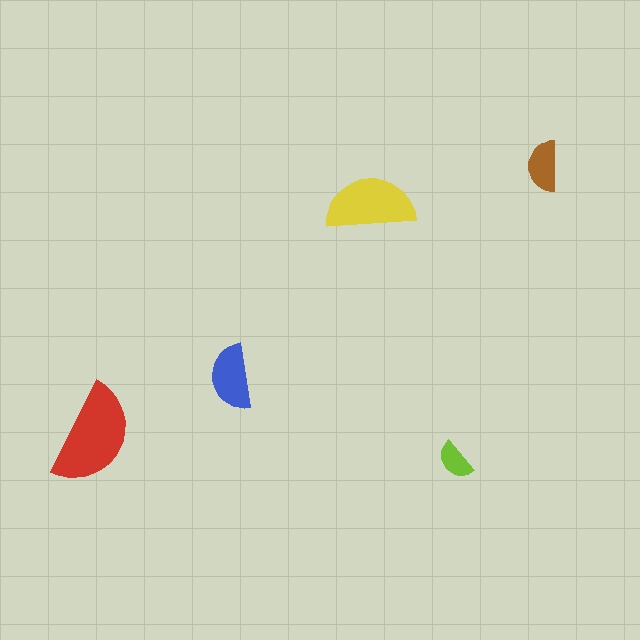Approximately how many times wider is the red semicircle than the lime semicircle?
About 2.5 times wider.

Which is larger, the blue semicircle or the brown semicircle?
The blue one.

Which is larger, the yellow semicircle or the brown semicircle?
The yellow one.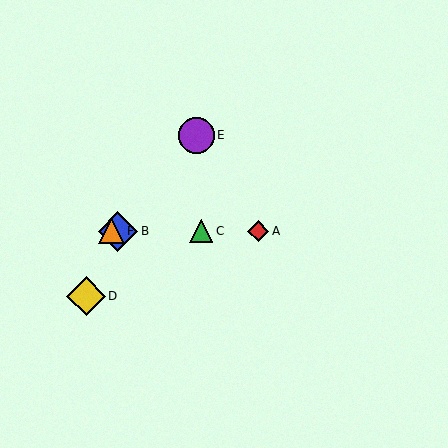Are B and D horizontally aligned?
No, B is at y≈231 and D is at y≈296.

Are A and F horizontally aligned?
Yes, both are at y≈231.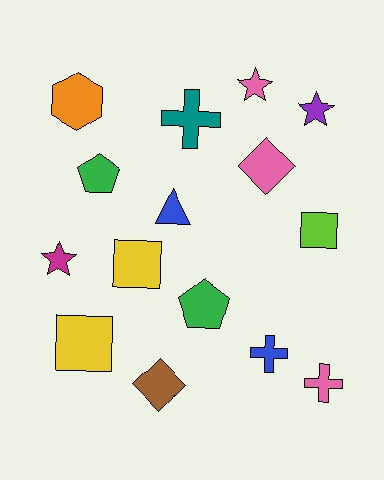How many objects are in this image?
There are 15 objects.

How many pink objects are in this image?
There are 3 pink objects.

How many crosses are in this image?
There are 3 crosses.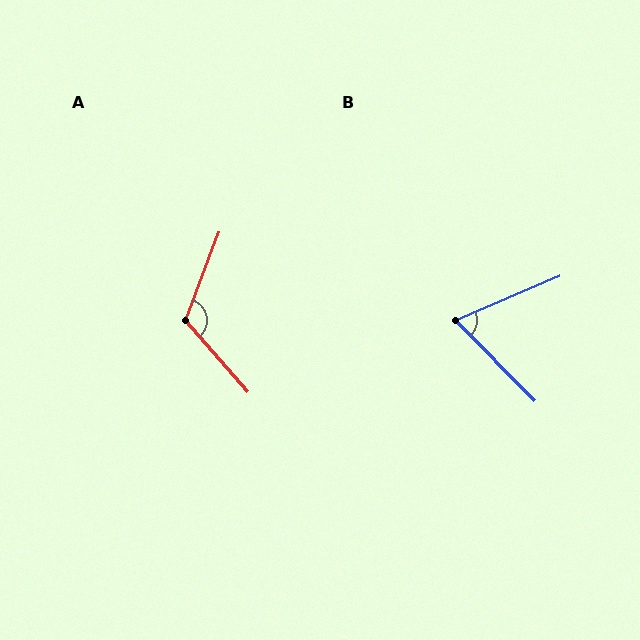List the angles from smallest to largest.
B (68°), A (118°).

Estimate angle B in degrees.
Approximately 68 degrees.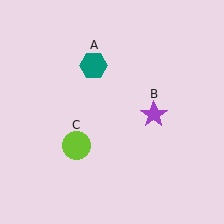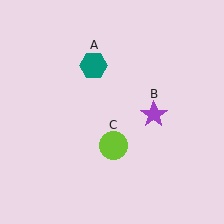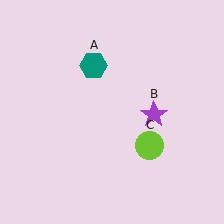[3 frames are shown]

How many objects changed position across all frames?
1 object changed position: lime circle (object C).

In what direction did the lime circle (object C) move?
The lime circle (object C) moved right.